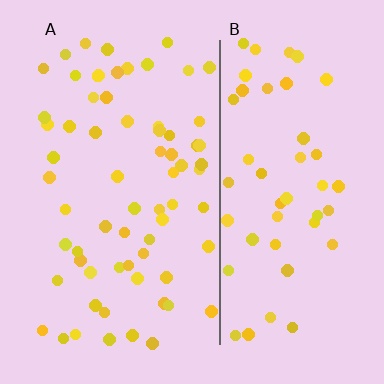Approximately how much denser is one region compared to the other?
Approximately 1.3× — region A over region B.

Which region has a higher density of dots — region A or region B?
A (the left).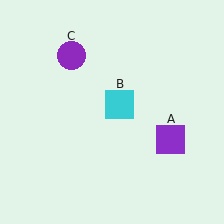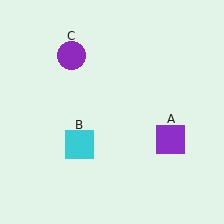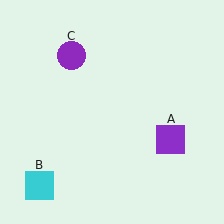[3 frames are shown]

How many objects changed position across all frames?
1 object changed position: cyan square (object B).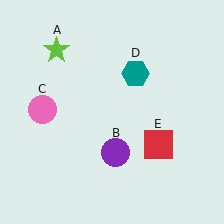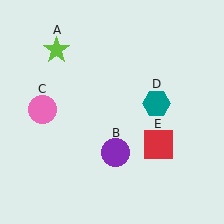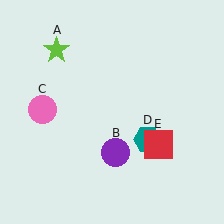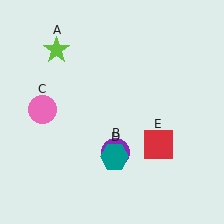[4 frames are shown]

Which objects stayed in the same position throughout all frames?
Lime star (object A) and purple circle (object B) and pink circle (object C) and red square (object E) remained stationary.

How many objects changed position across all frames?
1 object changed position: teal hexagon (object D).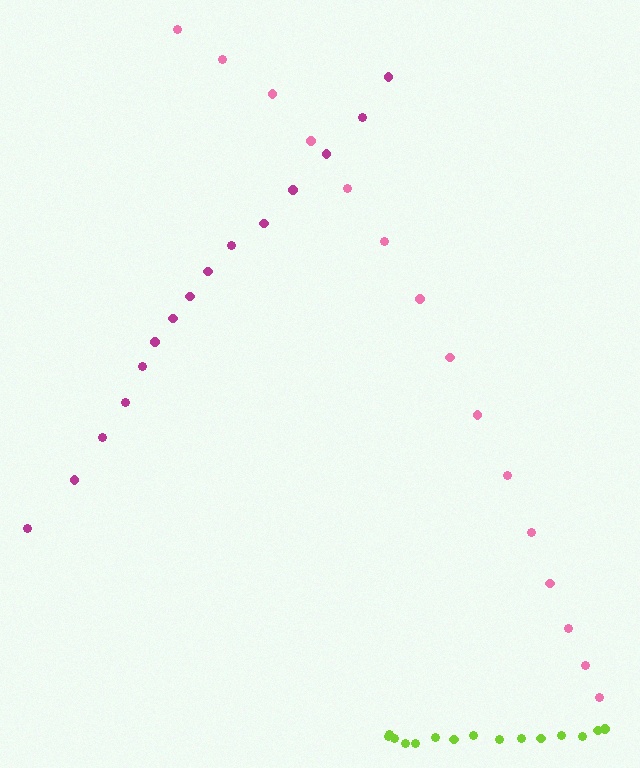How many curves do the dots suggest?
There are 3 distinct paths.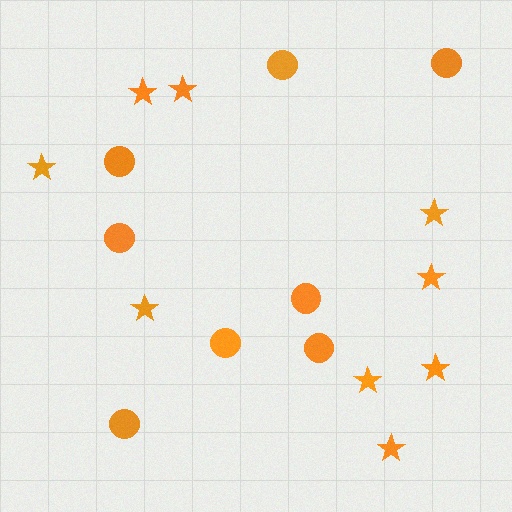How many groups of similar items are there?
There are 2 groups: one group of circles (8) and one group of stars (9).